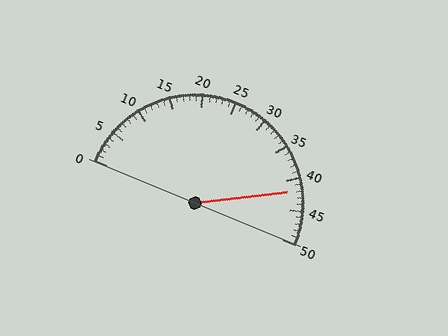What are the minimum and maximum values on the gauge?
The gauge ranges from 0 to 50.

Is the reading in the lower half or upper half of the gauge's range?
The reading is in the upper half of the range (0 to 50).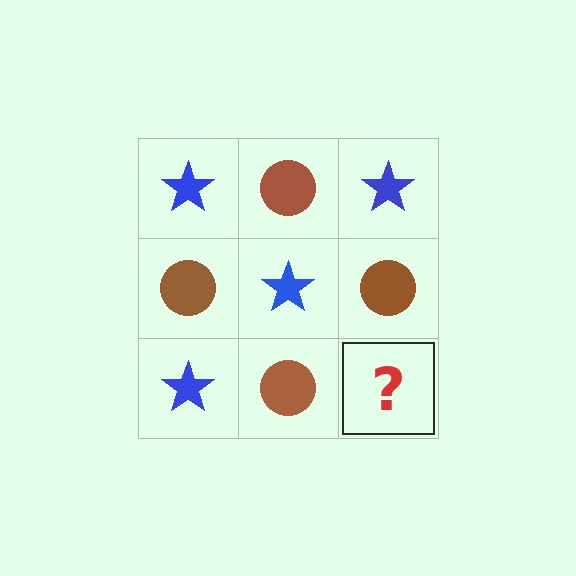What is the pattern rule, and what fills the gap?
The rule is that it alternates blue star and brown circle in a checkerboard pattern. The gap should be filled with a blue star.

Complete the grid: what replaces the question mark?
The question mark should be replaced with a blue star.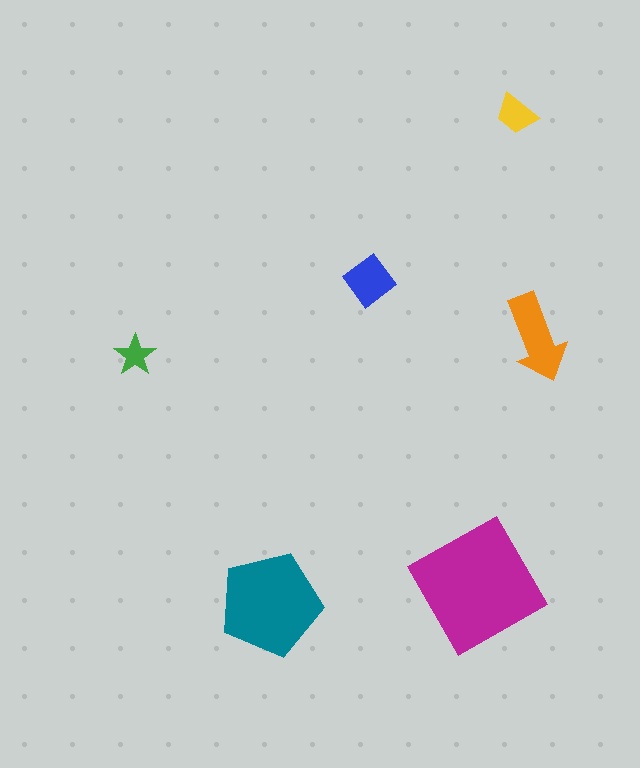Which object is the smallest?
The green star.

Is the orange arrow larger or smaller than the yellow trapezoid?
Larger.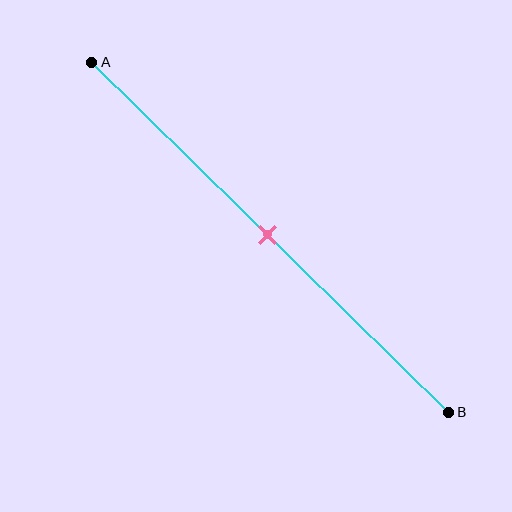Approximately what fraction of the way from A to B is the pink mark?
The pink mark is approximately 50% of the way from A to B.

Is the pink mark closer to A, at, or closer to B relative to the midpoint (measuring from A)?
The pink mark is approximately at the midpoint of segment AB.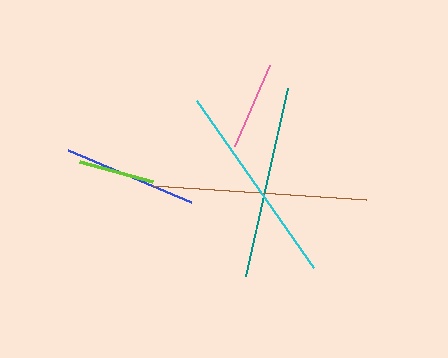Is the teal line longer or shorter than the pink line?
The teal line is longer than the pink line.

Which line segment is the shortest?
The lime line is the shortest at approximately 76 pixels.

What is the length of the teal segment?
The teal segment is approximately 193 pixels long.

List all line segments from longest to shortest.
From longest to shortest: brown, cyan, teal, blue, pink, lime.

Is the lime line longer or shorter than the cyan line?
The cyan line is longer than the lime line.